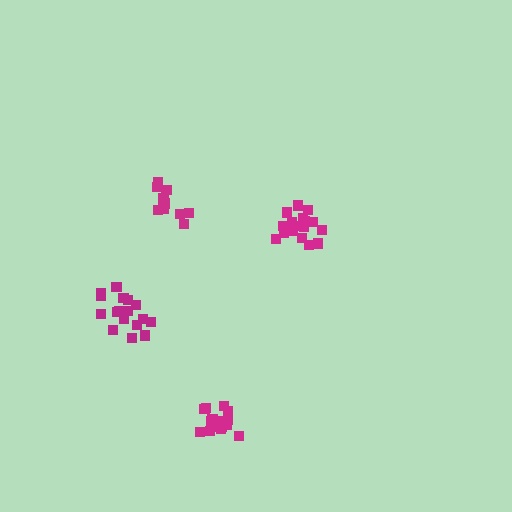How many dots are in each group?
Group 1: 12 dots, Group 2: 17 dots, Group 3: 17 dots, Group 4: 17 dots (63 total).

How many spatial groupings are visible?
There are 4 spatial groupings.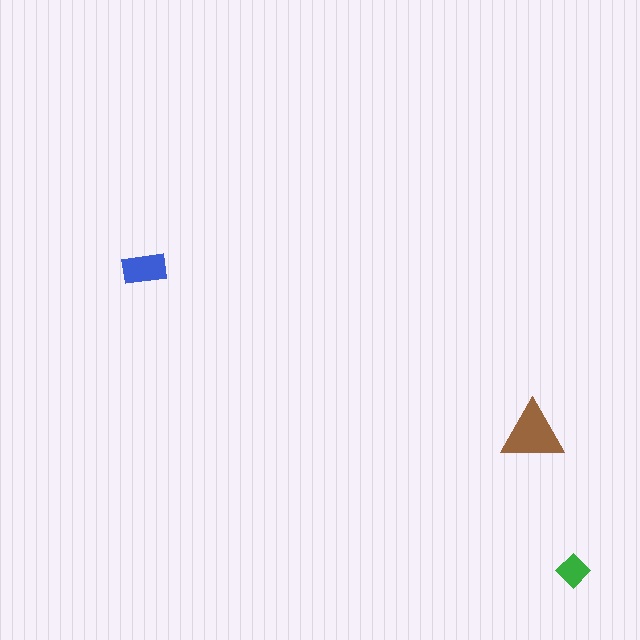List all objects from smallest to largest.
The green diamond, the blue rectangle, the brown triangle.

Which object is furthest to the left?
The blue rectangle is leftmost.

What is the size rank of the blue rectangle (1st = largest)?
2nd.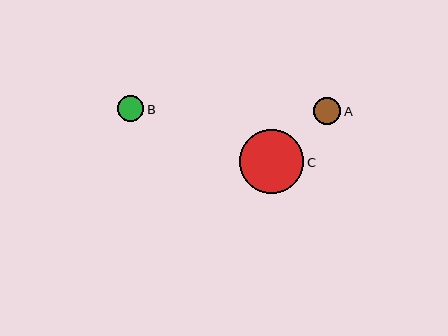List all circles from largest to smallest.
From largest to smallest: C, A, B.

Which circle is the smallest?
Circle B is the smallest with a size of approximately 26 pixels.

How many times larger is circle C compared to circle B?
Circle C is approximately 2.4 times the size of circle B.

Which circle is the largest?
Circle C is the largest with a size of approximately 64 pixels.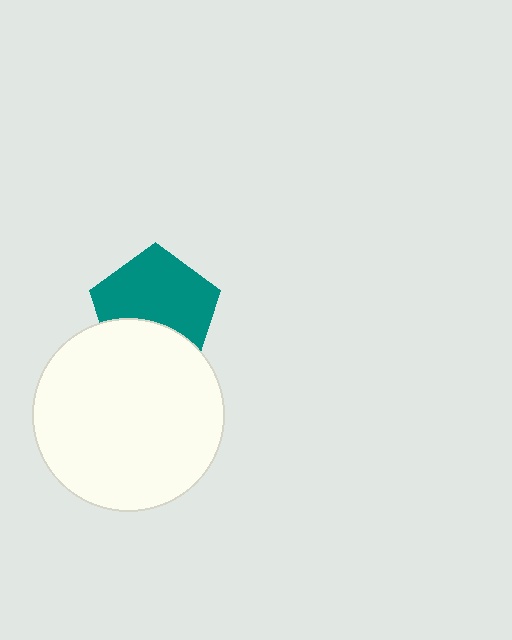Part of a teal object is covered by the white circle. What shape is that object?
It is a pentagon.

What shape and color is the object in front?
The object in front is a white circle.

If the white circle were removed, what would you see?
You would see the complete teal pentagon.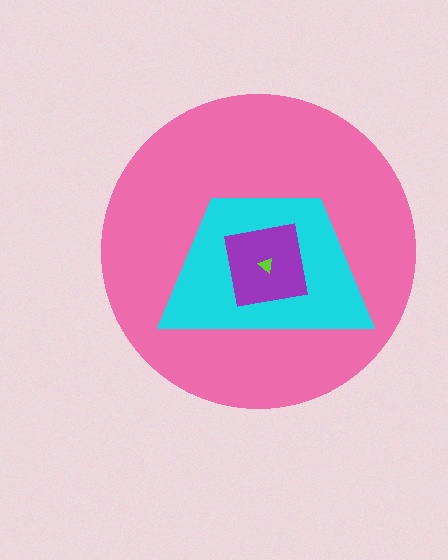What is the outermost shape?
The pink circle.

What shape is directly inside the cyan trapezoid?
The purple square.